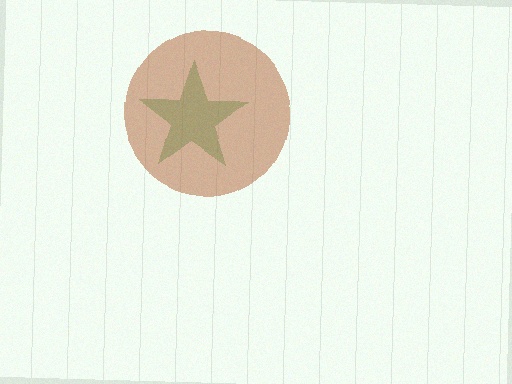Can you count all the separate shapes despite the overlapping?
Yes, there are 2 separate shapes.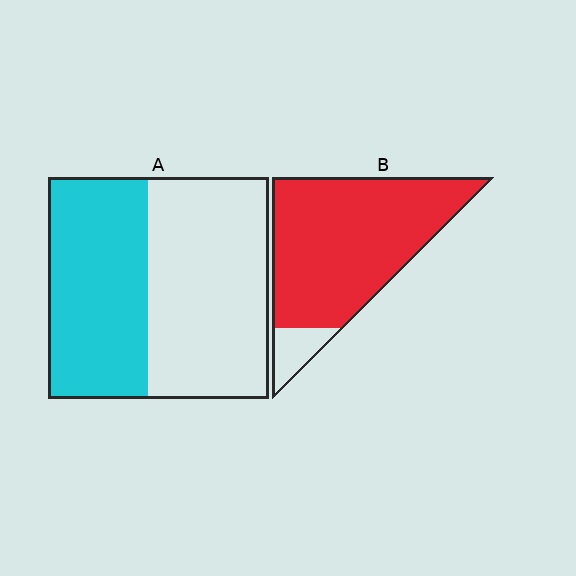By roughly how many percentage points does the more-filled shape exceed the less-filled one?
By roughly 45 percentage points (B over A).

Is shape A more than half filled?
No.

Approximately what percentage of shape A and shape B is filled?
A is approximately 45% and B is approximately 90%.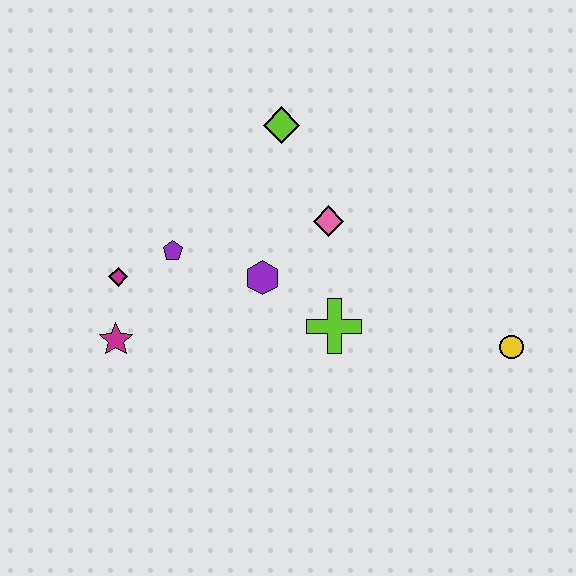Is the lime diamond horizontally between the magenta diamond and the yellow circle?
Yes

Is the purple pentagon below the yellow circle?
No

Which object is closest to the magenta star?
The magenta diamond is closest to the magenta star.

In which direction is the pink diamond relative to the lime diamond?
The pink diamond is below the lime diamond.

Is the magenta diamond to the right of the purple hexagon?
No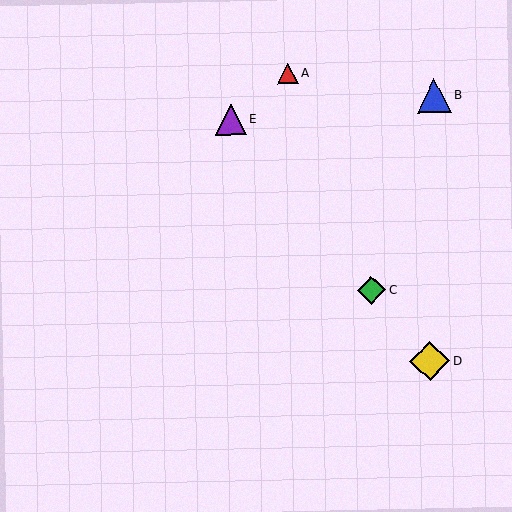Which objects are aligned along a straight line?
Objects C, D, E are aligned along a straight line.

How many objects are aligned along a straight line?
3 objects (C, D, E) are aligned along a straight line.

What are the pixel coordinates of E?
Object E is at (231, 119).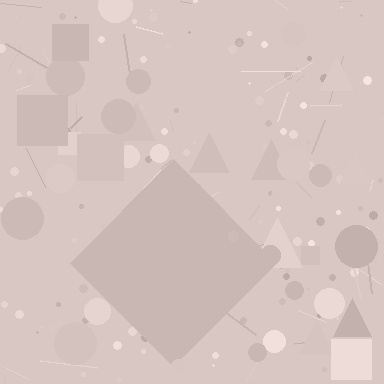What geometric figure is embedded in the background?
A diamond is embedded in the background.